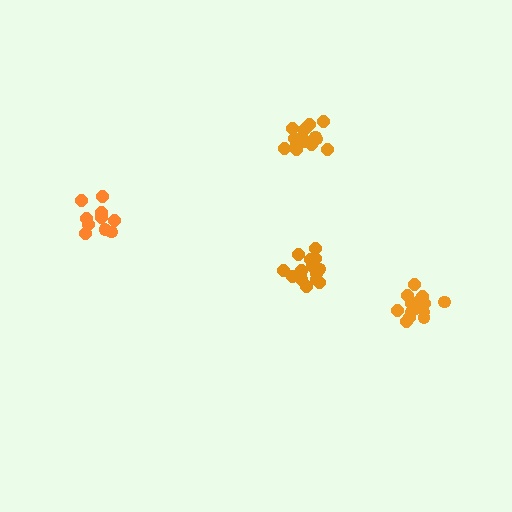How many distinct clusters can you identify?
There are 4 distinct clusters.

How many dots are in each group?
Group 1: 16 dots, Group 2: 10 dots, Group 3: 15 dots, Group 4: 14 dots (55 total).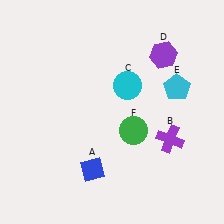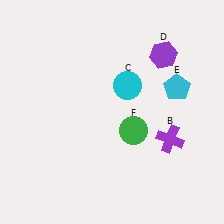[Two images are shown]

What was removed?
The blue diamond (A) was removed in Image 2.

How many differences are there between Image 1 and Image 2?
There is 1 difference between the two images.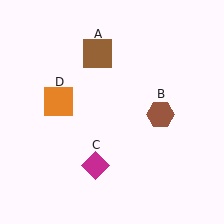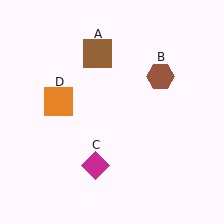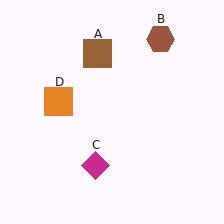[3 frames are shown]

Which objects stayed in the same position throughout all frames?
Brown square (object A) and magenta diamond (object C) and orange square (object D) remained stationary.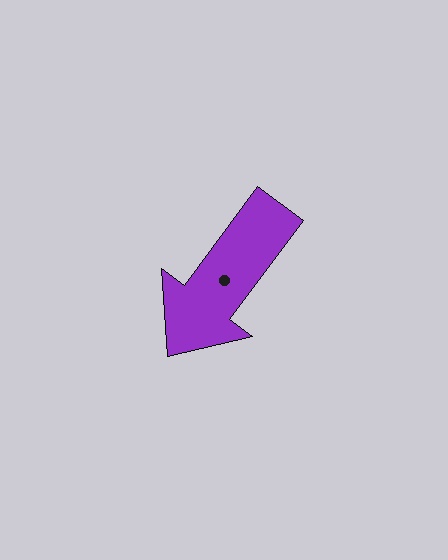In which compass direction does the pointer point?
Southwest.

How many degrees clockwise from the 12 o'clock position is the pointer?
Approximately 217 degrees.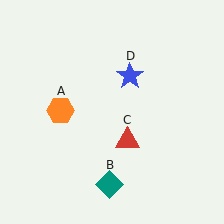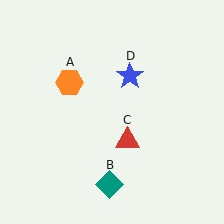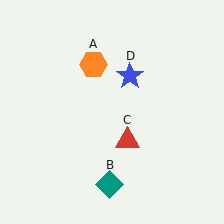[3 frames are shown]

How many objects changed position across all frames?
1 object changed position: orange hexagon (object A).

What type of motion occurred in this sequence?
The orange hexagon (object A) rotated clockwise around the center of the scene.